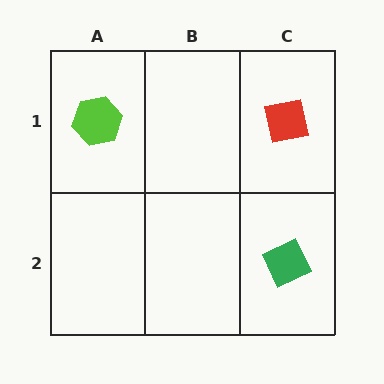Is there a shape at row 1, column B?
No, that cell is empty.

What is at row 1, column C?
A red square.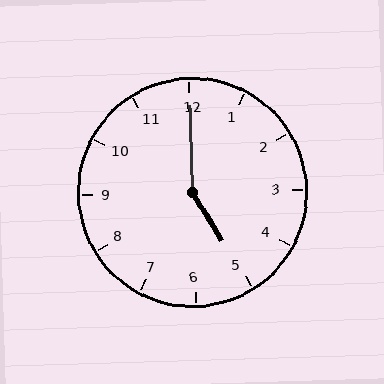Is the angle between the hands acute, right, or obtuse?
It is obtuse.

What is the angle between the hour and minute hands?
Approximately 150 degrees.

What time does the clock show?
5:00.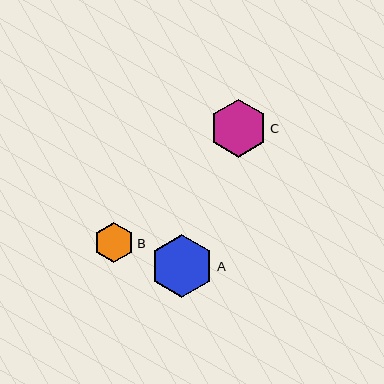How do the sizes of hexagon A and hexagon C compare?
Hexagon A and hexagon C are approximately the same size.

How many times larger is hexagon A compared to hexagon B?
Hexagon A is approximately 1.6 times the size of hexagon B.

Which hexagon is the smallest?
Hexagon B is the smallest with a size of approximately 40 pixels.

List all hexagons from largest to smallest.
From largest to smallest: A, C, B.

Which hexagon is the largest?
Hexagon A is the largest with a size of approximately 63 pixels.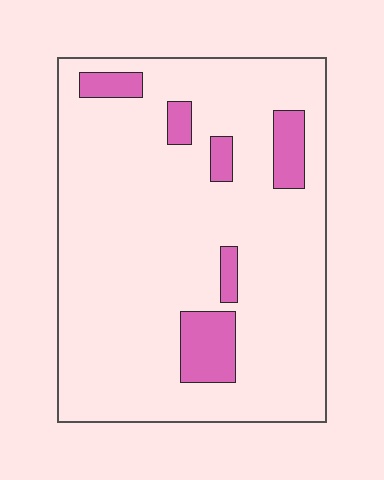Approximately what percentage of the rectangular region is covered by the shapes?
Approximately 10%.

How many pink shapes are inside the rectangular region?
6.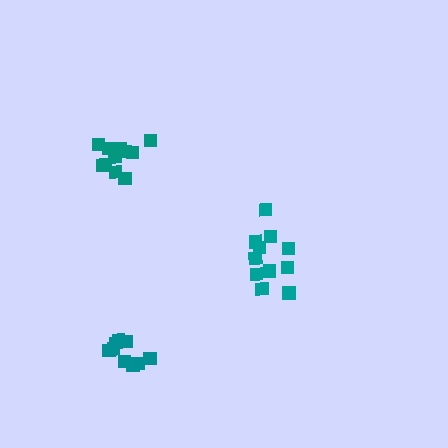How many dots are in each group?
Group 1: 11 dots, Group 2: 12 dots, Group 3: 10 dots (33 total).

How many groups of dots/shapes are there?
There are 3 groups.